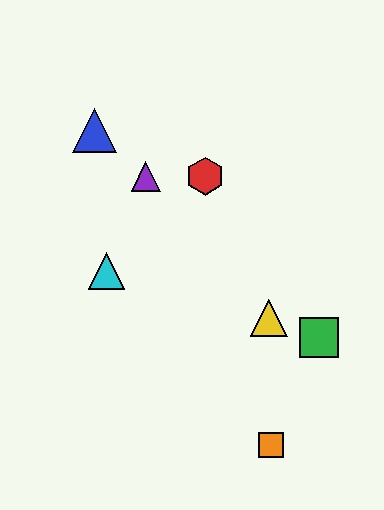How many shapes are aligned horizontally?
2 shapes (the red hexagon, the purple triangle) are aligned horizontally.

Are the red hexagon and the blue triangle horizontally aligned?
No, the red hexagon is at y≈176 and the blue triangle is at y≈131.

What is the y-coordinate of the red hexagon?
The red hexagon is at y≈176.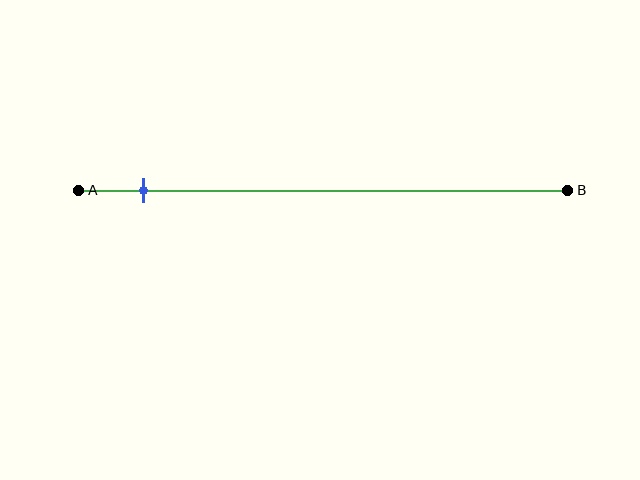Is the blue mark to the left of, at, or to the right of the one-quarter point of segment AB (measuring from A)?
The blue mark is to the left of the one-quarter point of segment AB.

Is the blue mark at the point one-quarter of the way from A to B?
No, the mark is at about 15% from A, not at the 25% one-quarter point.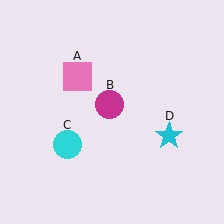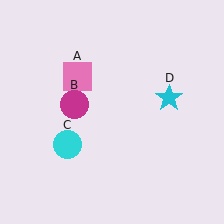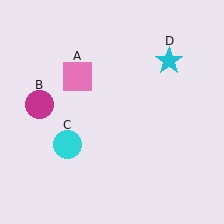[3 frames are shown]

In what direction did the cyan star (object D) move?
The cyan star (object D) moved up.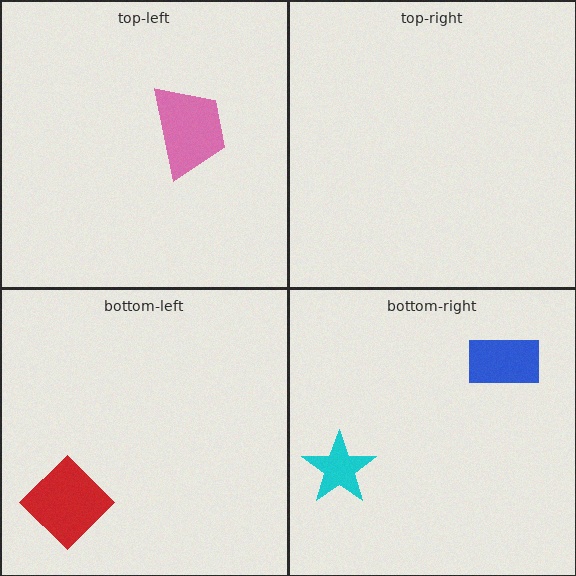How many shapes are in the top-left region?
1.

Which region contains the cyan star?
The bottom-right region.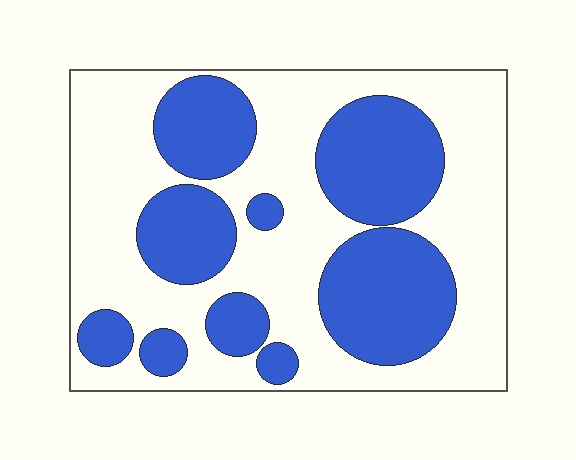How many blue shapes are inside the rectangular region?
9.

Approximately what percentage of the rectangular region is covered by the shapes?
Approximately 40%.